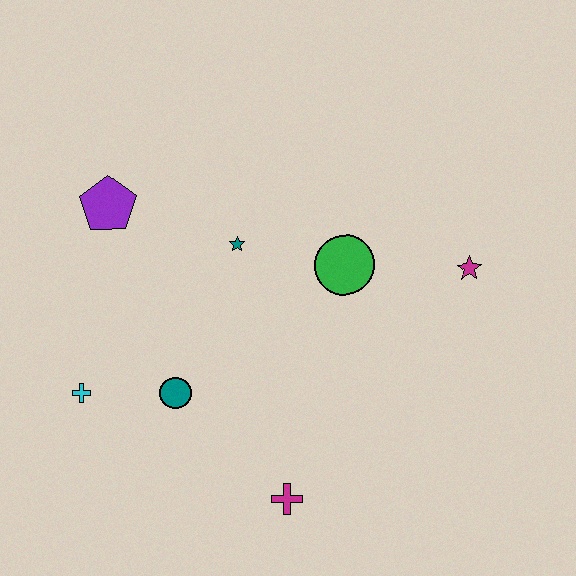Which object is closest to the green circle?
The teal star is closest to the green circle.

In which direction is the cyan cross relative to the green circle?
The cyan cross is to the left of the green circle.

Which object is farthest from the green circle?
The cyan cross is farthest from the green circle.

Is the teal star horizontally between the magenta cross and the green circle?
No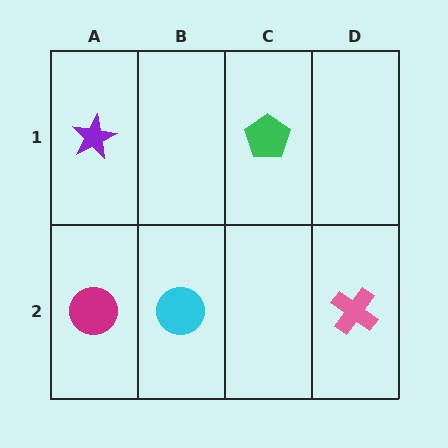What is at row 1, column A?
A purple star.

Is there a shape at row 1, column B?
No, that cell is empty.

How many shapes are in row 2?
3 shapes.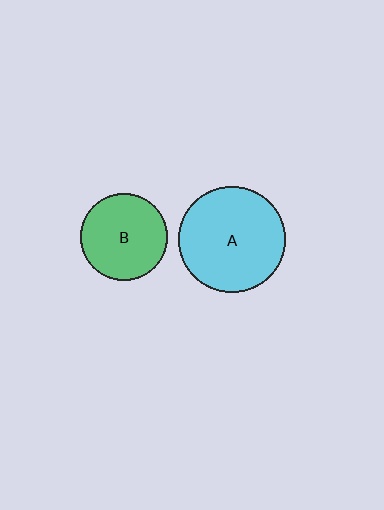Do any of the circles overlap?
No, none of the circles overlap.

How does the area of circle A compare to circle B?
Approximately 1.5 times.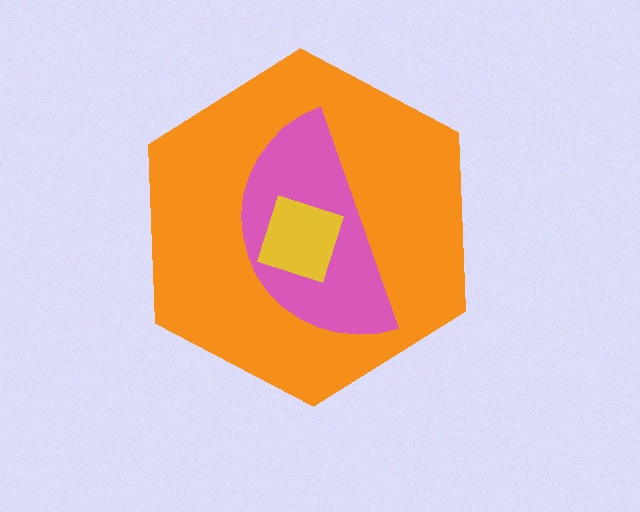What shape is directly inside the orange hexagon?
The pink semicircle.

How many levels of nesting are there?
3.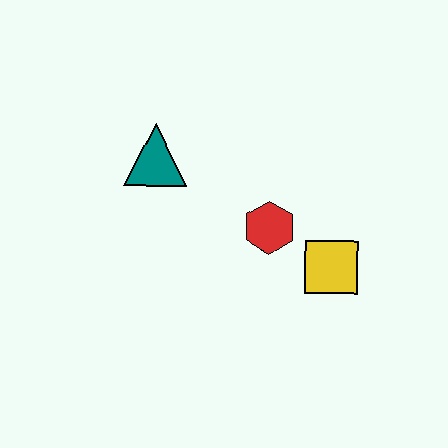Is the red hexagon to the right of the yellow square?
No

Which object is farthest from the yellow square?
The teal triangle is farthest from the yellow square.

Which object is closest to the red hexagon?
The yellow square is closest to the red hexagon.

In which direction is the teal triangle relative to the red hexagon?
The teal triangle is to the left of the red hexagon.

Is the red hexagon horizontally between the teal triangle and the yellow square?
Yes